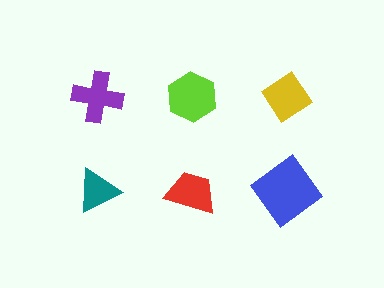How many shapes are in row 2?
3 shapes.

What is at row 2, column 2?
A red trapezoid.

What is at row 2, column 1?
A teal triangle.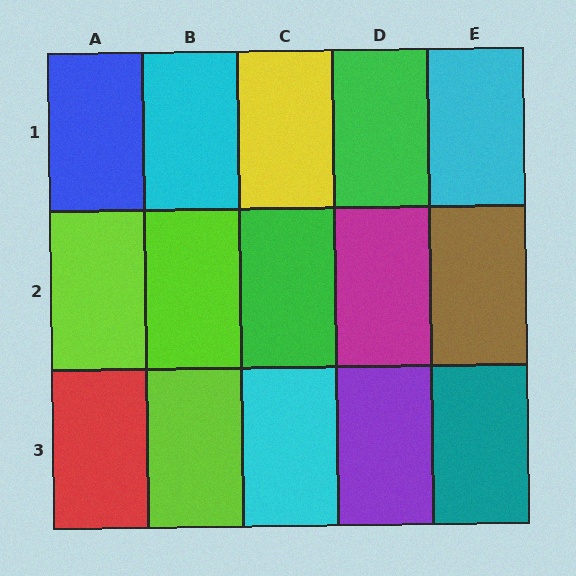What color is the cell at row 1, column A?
Blue.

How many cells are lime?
3 cells are lime.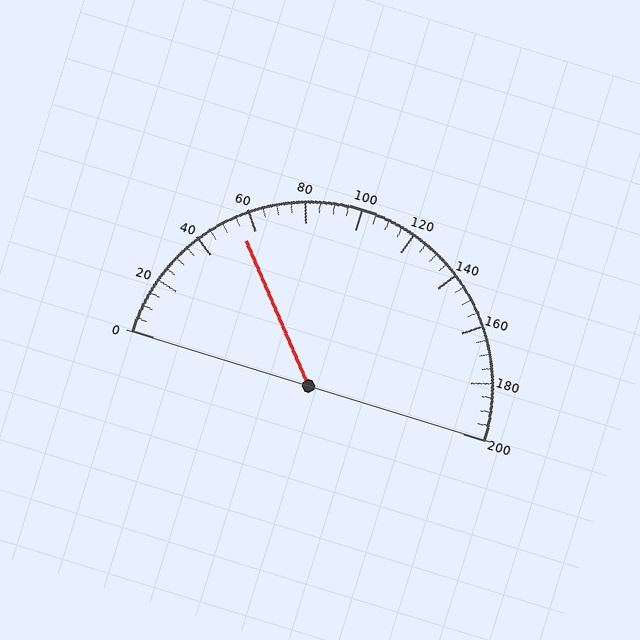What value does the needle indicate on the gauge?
The needle indicates approximately 55.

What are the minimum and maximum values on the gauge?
The gauge ranges from 0 to 200.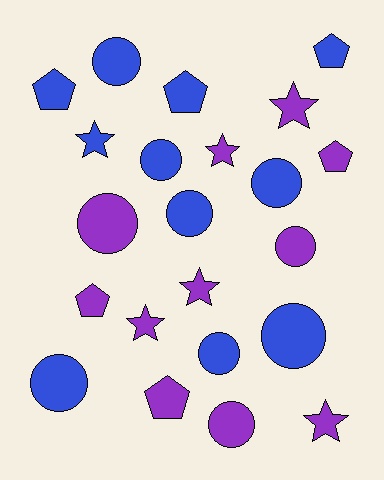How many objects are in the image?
There are 22 objects.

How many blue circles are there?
There are 7 blue circles.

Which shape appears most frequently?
Circle, with 10 objects.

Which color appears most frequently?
Blue, with 11 objects.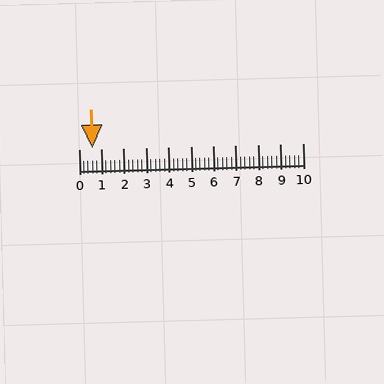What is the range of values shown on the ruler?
The ruler shows values from 0 to 10.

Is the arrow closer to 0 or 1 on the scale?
The arrow is closer to 1.